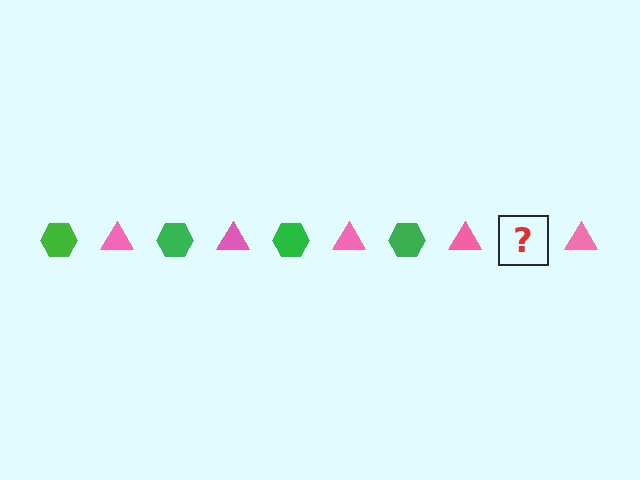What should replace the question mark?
The question mark should be replaced with a green hexagon.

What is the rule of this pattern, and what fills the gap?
The rule is that the pattern alternates between green hexagon and pink triangle. The gap should be filled with a green hexagon.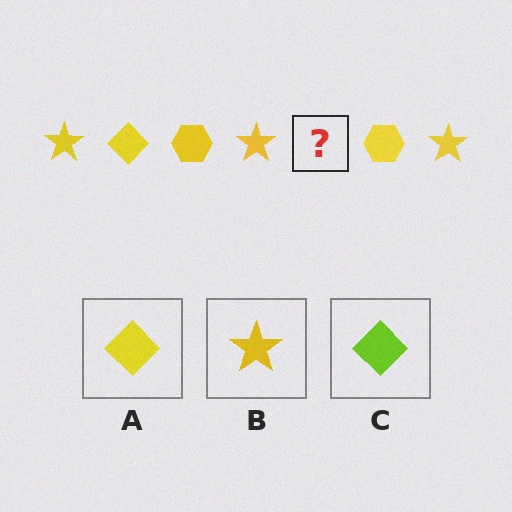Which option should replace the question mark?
Option A.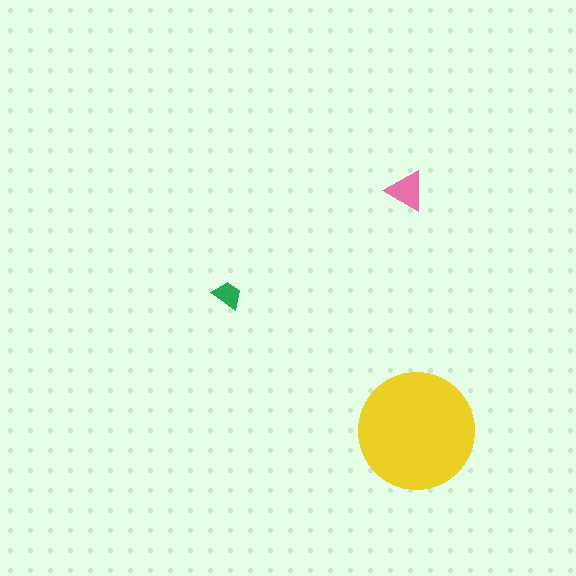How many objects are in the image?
There are 3 objects in the image.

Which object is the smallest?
The green trapezoid.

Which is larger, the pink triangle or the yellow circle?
The yellow circle.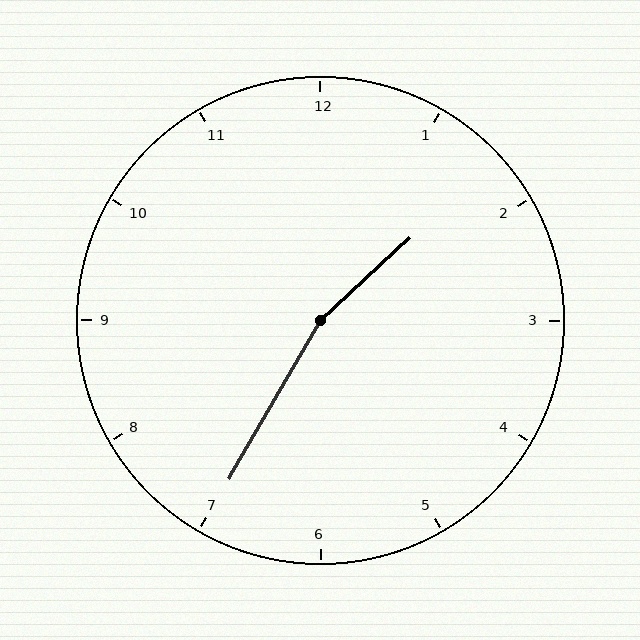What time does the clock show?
1:35.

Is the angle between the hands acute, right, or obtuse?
It is obtuse.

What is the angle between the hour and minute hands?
Approximately 162 degrees.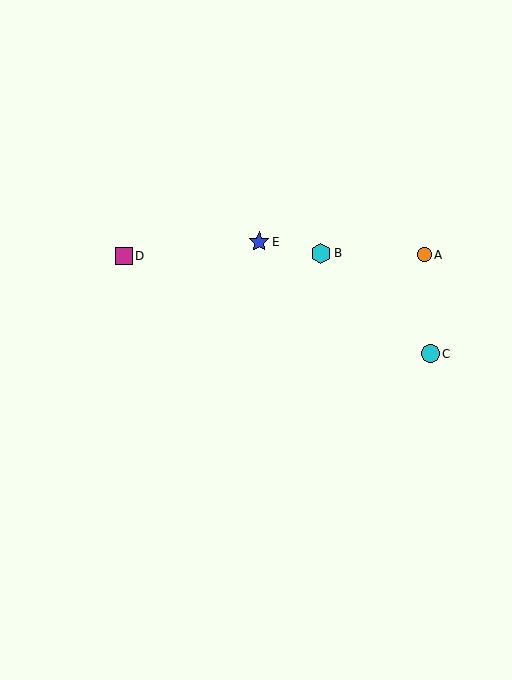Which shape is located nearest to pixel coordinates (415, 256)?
The orange circle (labeled A) at (425, 255) is nearest to that location.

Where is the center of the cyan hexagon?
The center of the cyan hexagon is at (321, 253).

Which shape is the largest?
The cyan hexagon (labeled B) is the largest.